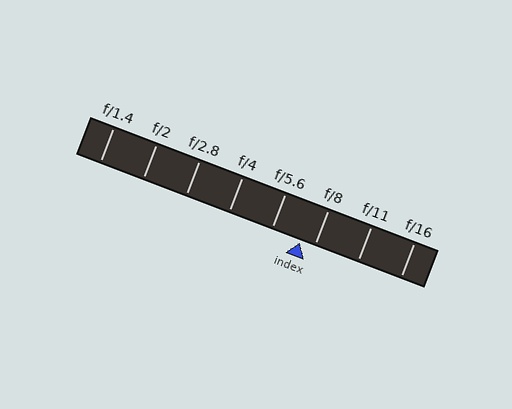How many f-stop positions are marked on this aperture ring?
There are 8 f-stop positions marked.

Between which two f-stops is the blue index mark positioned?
The index mark is between f/5.6 and f/8.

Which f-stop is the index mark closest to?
The index mark is closest to f/8.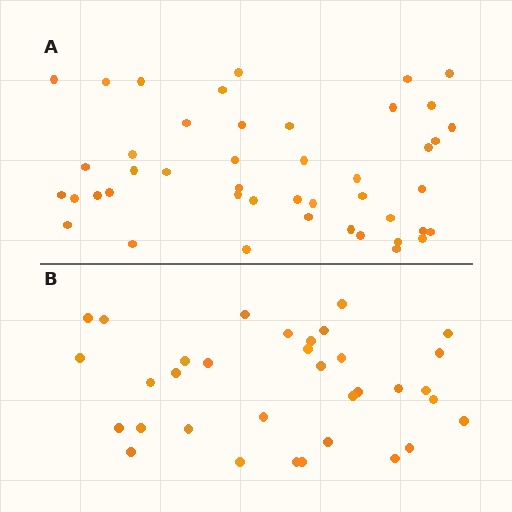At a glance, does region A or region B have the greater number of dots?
Region A (the top region) has more dots.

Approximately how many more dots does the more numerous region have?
Region A has roughly 12 or so more dots than region B.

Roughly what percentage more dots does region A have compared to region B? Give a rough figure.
About 30% more.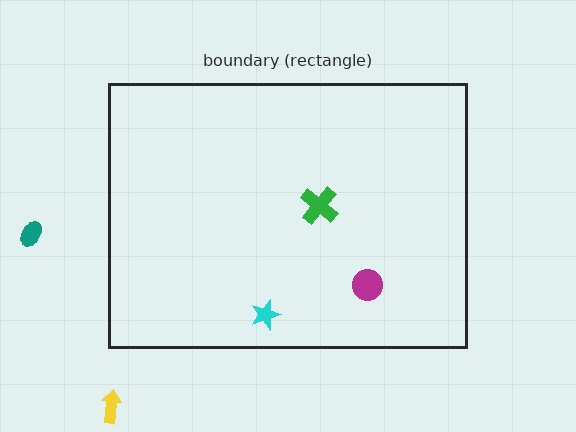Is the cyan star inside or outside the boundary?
Inside.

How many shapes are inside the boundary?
3 inside, 2 outside.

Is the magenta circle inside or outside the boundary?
Inside.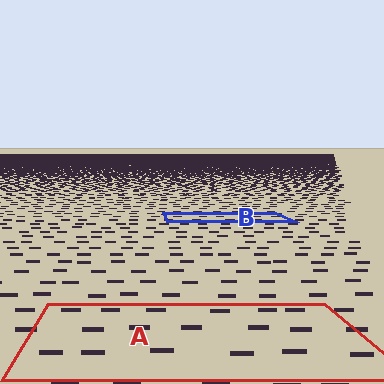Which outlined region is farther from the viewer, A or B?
Region B is farther from the viewer — the texture elements inside it appear smaller and more densely packed.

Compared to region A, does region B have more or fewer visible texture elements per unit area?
Region B has more texture elements per unit area — they are packed more densely because it is farther away.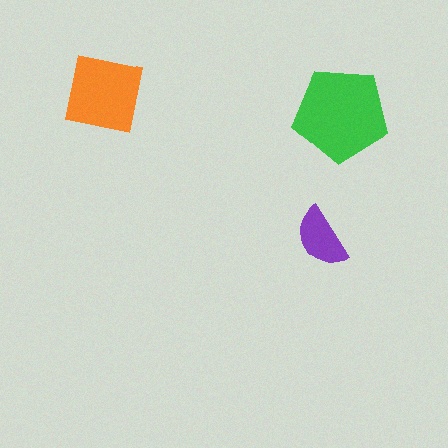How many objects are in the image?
There are 3 objects in the image.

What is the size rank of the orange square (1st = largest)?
2nd.